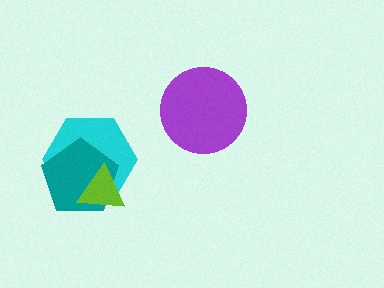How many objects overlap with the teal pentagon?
2 objects overlap with the teal pentagon.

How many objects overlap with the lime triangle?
2 objects overlap with the lime triangle.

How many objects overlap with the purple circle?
0 objects overlap with the purple circle.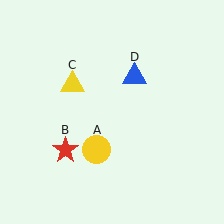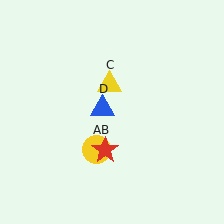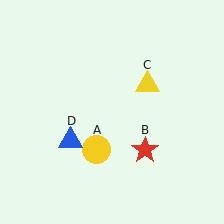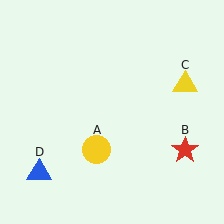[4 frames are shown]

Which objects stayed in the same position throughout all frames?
Yellow circle (object A) remained stationary.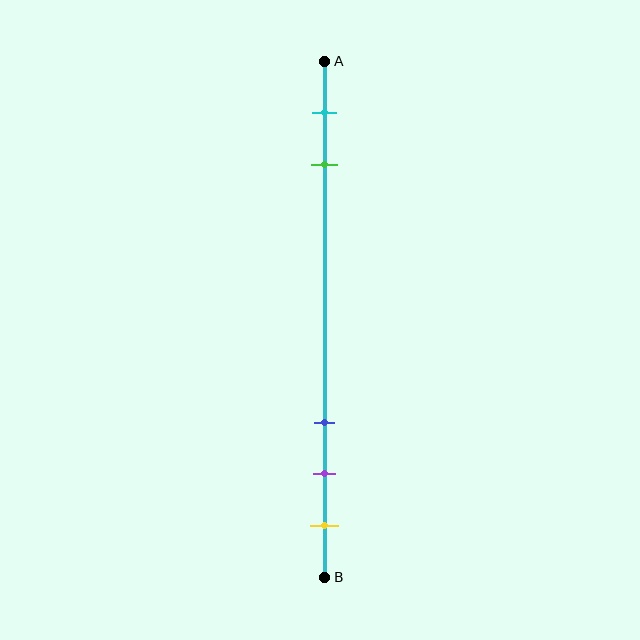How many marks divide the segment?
There are 5 marks dividing the segment.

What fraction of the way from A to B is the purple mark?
The purple mark is approximately 80% (0.8) of the way from A to B.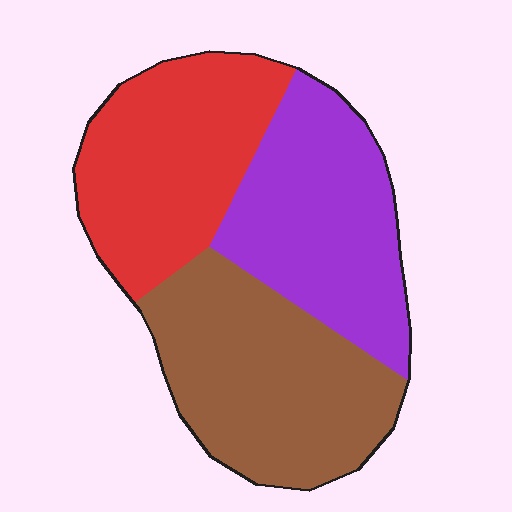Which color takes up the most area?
Brown, at roughly 35%.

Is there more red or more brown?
Brown.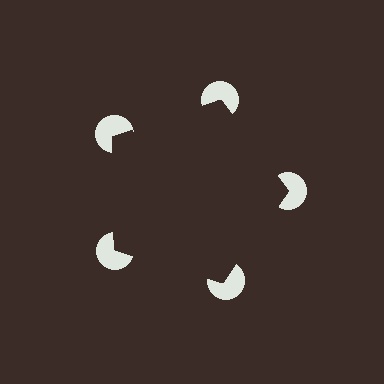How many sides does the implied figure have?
5 sides.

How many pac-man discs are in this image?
There are 5 — one at each vertex of the illusory pentagon.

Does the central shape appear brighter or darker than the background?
It typically appears slightly darker than the background, even though no actual brightness change is drawn.